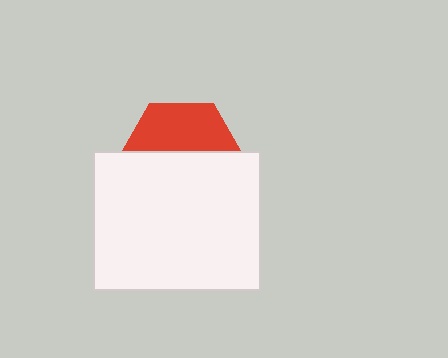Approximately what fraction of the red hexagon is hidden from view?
Roughly 59% of the red hexagon is hidden behind the white rectangle.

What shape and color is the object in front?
The object in front is a white rectangle.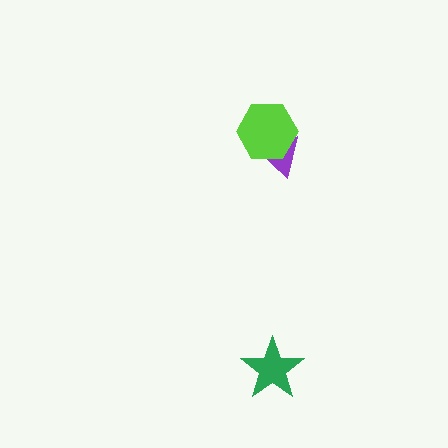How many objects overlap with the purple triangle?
1 object overlaps with the purple triangle.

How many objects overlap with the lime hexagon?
1 object overlaps with the lime hexagon.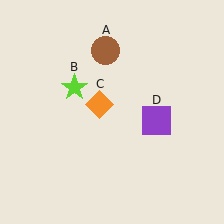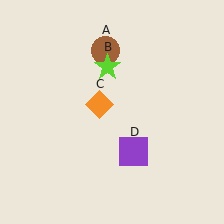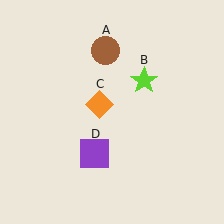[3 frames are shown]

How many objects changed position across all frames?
2 objects changed position: lime star (object B), purple square (object D).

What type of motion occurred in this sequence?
The lime star (object B), purple square (object D) rotated clockwise around the center of the scene.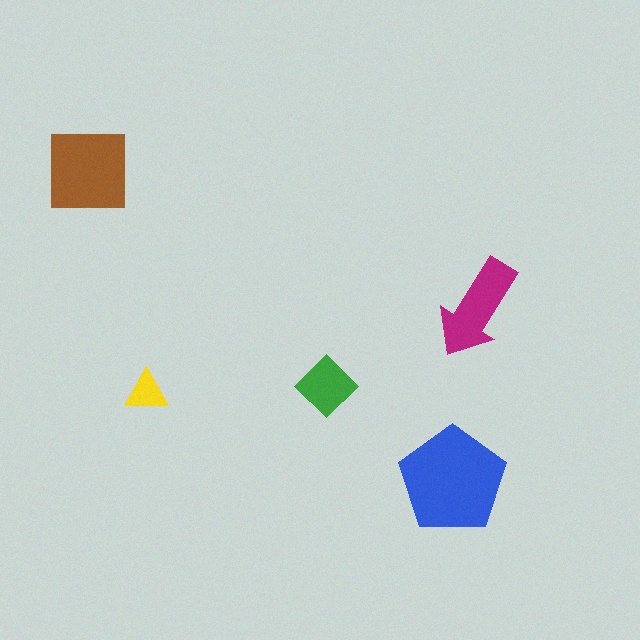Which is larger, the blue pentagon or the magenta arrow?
The blue pentagon.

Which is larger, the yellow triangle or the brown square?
The brown square.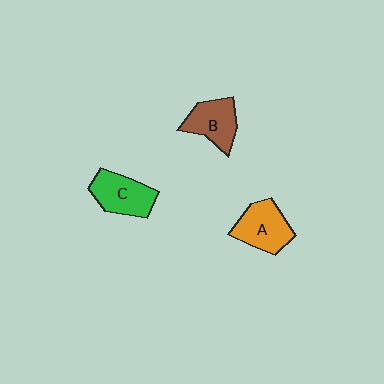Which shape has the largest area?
Shape A (orange).